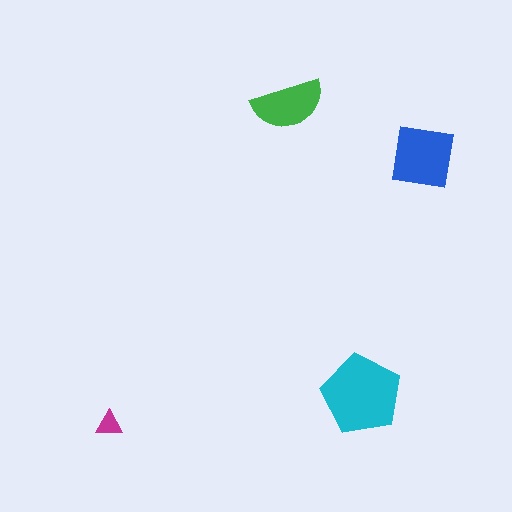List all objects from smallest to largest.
The magenta triangle, the green semicircle, the blue square, the cyan pentagon.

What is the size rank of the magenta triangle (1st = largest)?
4th.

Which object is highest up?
The green semicircle is topmost.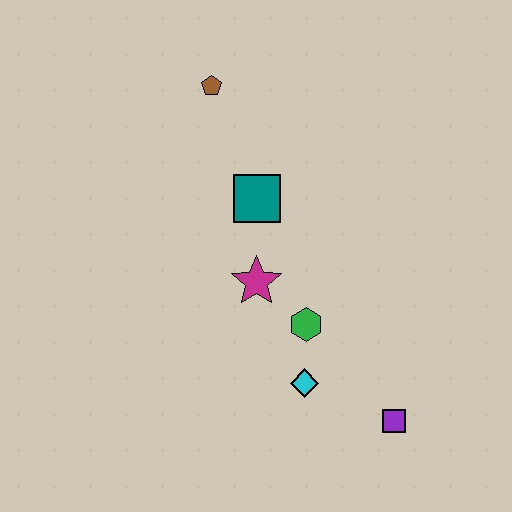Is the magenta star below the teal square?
Yes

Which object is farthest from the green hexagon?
The brown pentagon is farthest from the green hexagon.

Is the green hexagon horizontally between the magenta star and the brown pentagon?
No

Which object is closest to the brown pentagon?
The teal square is closest to the brown pentagon.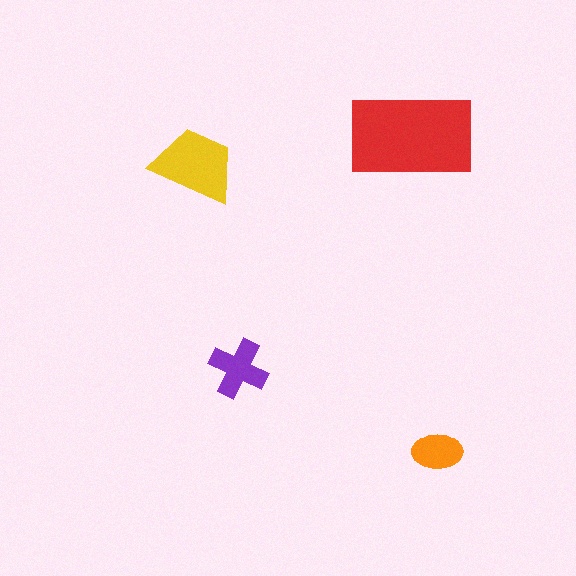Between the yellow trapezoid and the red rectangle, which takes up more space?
The red rectangle.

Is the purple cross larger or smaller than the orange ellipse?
Larger.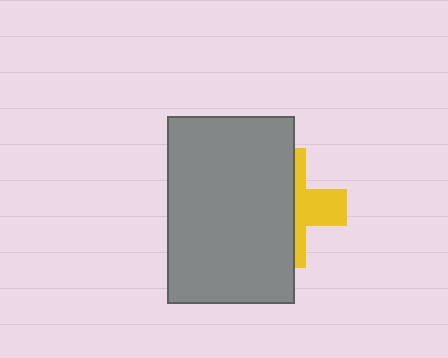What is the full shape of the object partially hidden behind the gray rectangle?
The partially hidden object is a yellow cross.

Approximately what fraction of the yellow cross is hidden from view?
Roughly 63% of the yellow cross is hidden behind the gray rectangle.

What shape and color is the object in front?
The object in front is a gray rectangle.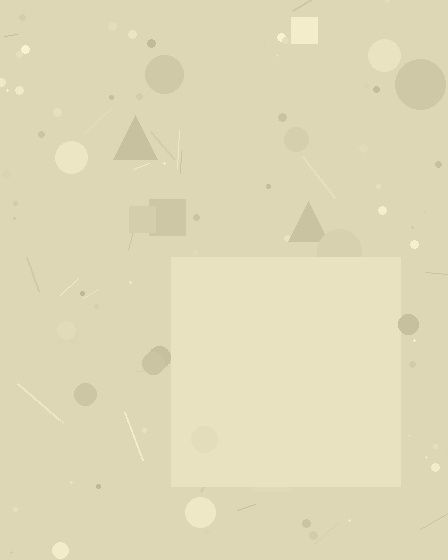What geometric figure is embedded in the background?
A square is embedded in the background.